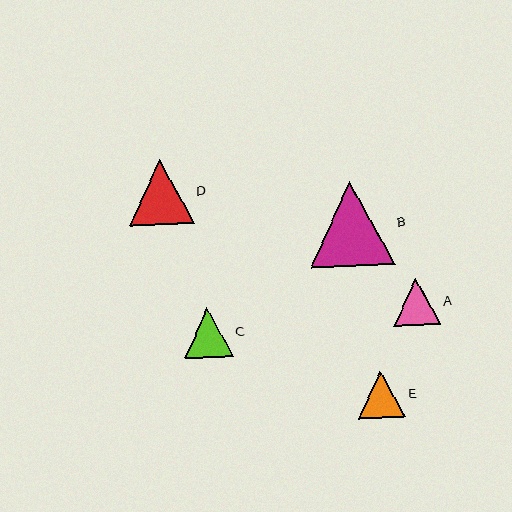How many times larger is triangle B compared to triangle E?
Triangle B is approximately 1.8 times the size of triangle E.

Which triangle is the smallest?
Triangle A is the smallest with a size of approximately 47 pixels.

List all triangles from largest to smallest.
From largest to smallest: B, D, C, E, A.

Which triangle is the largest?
Triangle B is the largest with a size of approximately 85 pixels.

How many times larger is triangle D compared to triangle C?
Triangle D is approximately 1.3 times the size of triangle C.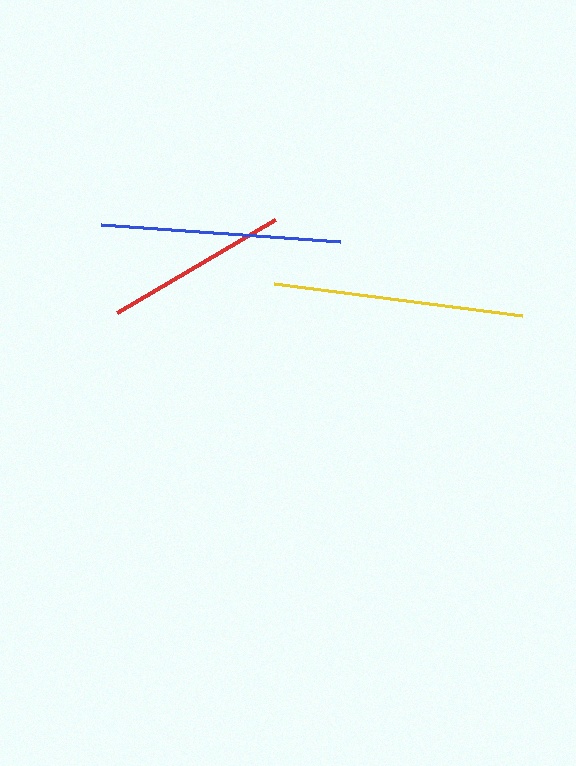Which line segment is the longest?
The yellow line is the longest at approximately 249 pixels.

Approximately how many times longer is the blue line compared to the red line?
The blue line is approximately 1.3 times the length of the red line.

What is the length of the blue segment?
The blue segment is approximately 240 pixels long.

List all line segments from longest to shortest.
From longest to shortest: yellow, blue, red.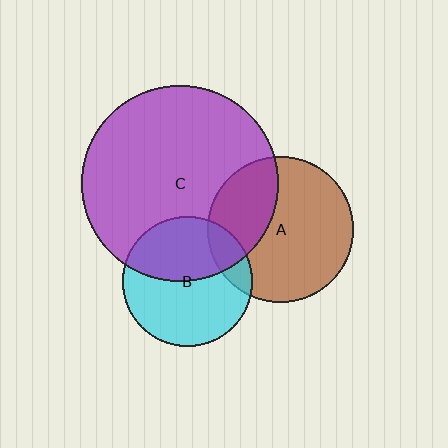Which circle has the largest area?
Circle C (purple).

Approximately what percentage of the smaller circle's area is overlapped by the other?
Approximately 45%.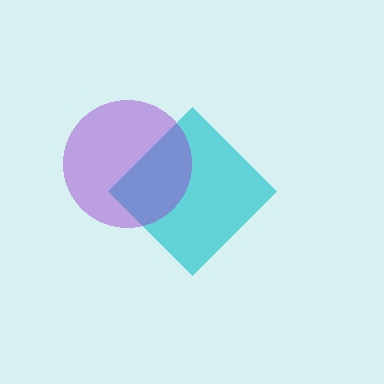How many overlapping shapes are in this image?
There are 2 overlapping shapes in the image.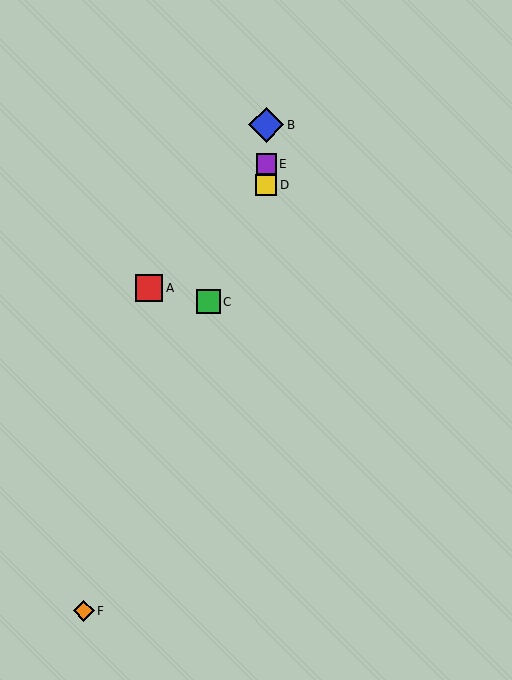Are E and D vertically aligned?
Yes, both are at x≈266.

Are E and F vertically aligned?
No, E is at x≈266 and F is at x≈84.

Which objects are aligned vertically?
Objects B, D, E are aligned vertically.